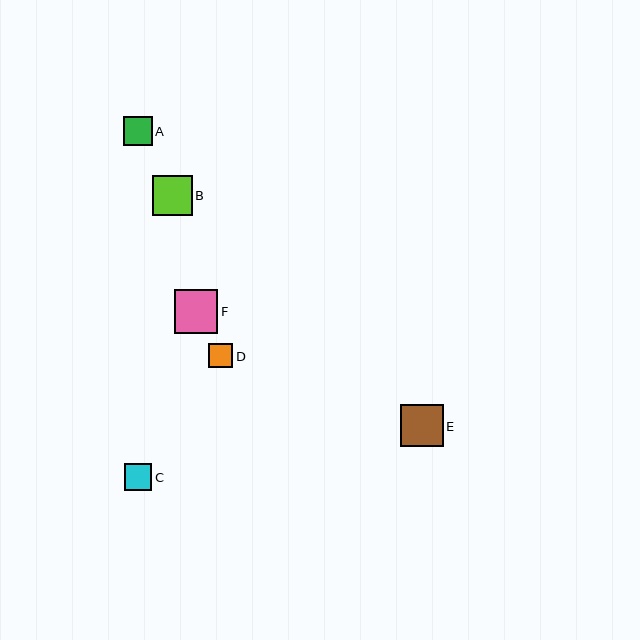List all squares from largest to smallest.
From largest to smallest: F, E, B, A, C, D.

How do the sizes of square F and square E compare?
Square F and square E are approximately the same size.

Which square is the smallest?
Square D is the smallest with a size of approximately 24 pixels.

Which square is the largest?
Square F is the largest with a size of approximately 44 pixels.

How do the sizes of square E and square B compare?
Square E and square B are approximately the same size.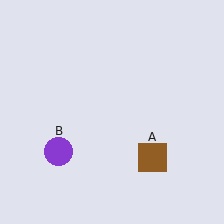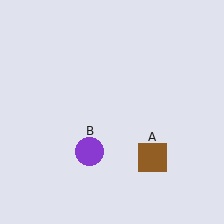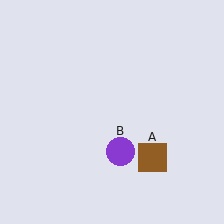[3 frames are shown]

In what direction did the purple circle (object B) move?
The purple circle (object B) moved right.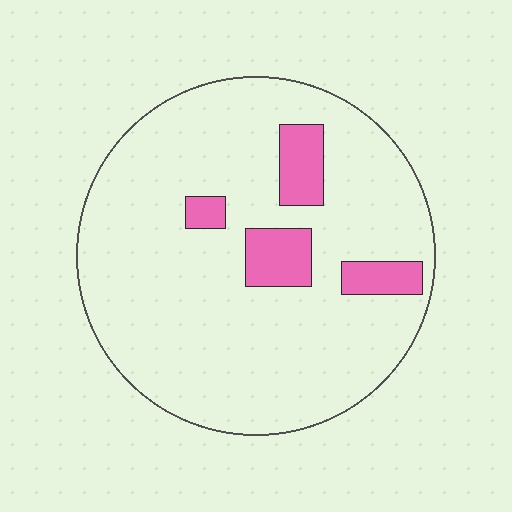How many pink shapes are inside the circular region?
4.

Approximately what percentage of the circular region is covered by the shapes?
Approximately 10%.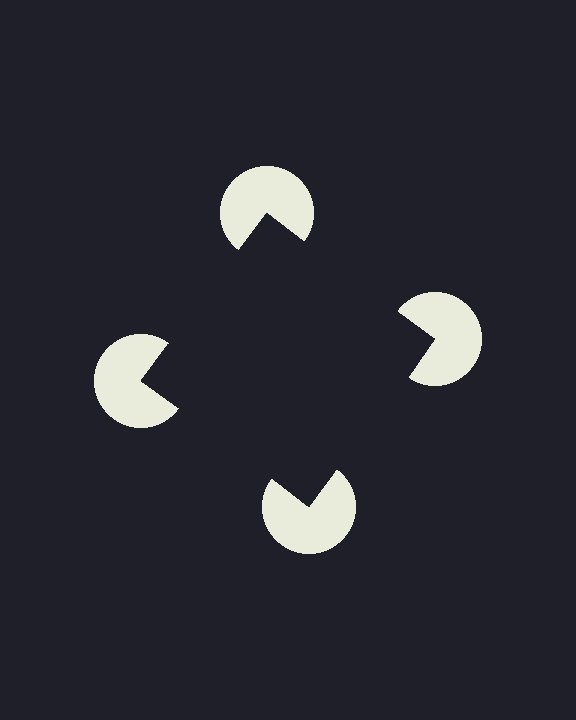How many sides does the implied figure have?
4 sides.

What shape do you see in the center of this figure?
An illusory square — its edges are inferred from the aligned wedge cuts in the pac-man discs, not physically drawn.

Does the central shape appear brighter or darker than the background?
It typically appears slightly darker than the background, even though no actual brightness change is drawn.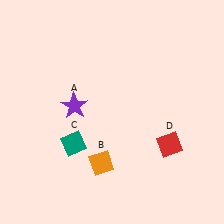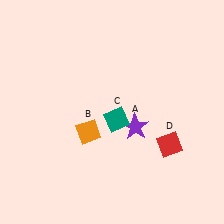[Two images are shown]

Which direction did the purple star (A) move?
The purple star (A) moved right.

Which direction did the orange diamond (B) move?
The orange diamond (B) moved up.